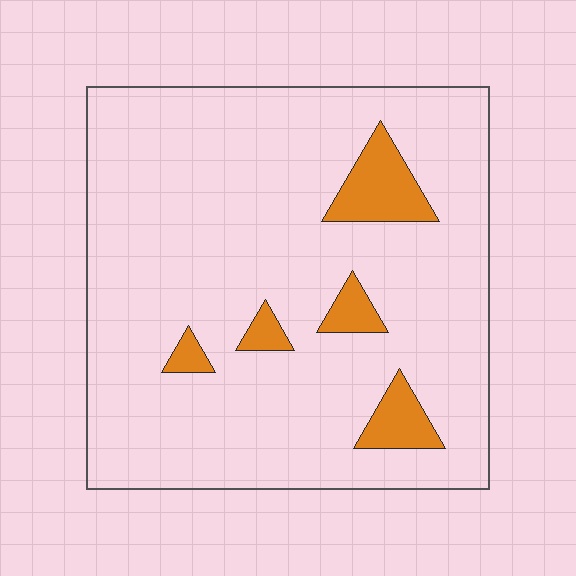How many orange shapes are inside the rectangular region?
5.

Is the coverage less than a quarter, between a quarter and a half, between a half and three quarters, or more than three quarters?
Less than a quarter.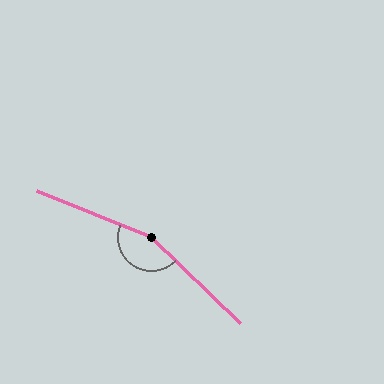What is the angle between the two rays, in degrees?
Approximately 158 degrees.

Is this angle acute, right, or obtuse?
It is obtuse.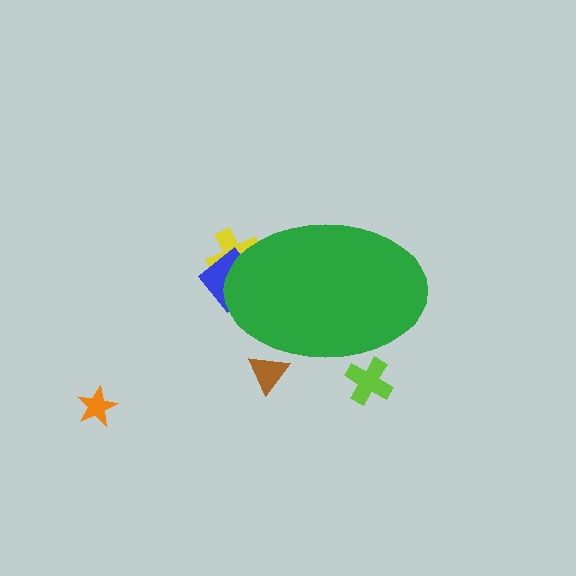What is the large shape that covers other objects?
A green ellipse.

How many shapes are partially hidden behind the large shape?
4 shapes are partially hidden.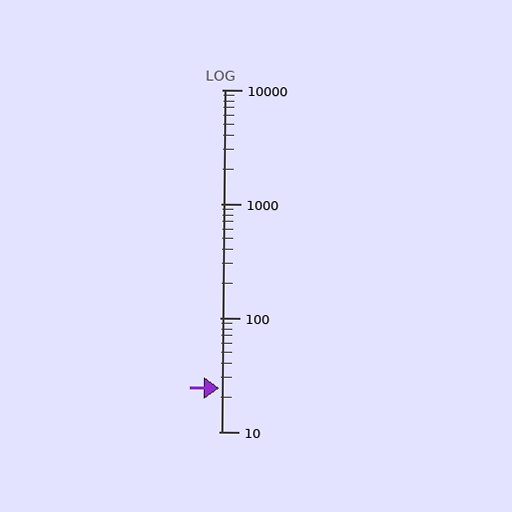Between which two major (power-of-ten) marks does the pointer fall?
The pointer is between 10 and 100.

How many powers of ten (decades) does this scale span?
The scale spans 3 decades, from 10 to 10000.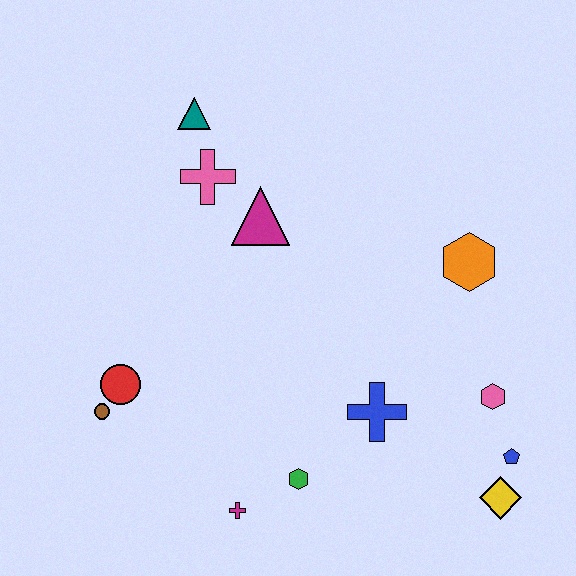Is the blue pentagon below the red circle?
Yes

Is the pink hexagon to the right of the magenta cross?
Yes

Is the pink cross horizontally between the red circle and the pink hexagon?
Yes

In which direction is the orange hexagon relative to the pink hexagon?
The orange hexagon is above the pink hexagon.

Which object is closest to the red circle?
The brown circle is closest to the red circle.